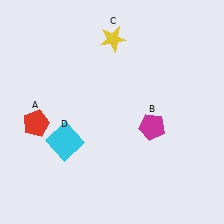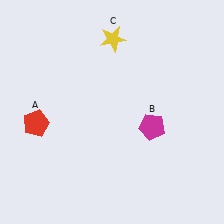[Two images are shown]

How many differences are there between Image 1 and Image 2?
There is 1 difference between the two images.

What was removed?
The cyan square (D) was removed in Image 2.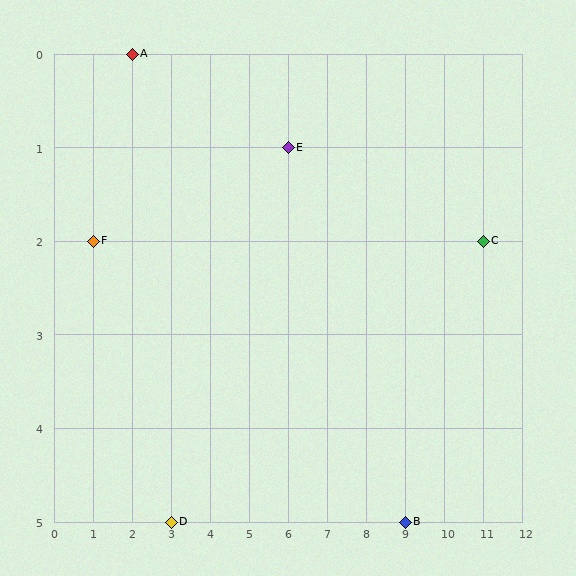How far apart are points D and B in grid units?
Points D and B are 6 columns apart.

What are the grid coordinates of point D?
Point D is at grid coordinates (3, 5).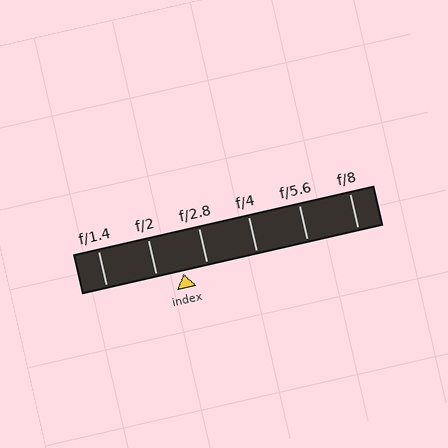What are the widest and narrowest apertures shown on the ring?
The widest aperture shown is f/1.4 and the narrowest is f/8.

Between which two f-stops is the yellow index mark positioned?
The index mark is between f/2 and f/2.8.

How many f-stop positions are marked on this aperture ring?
There are 6 f-stop positions marked.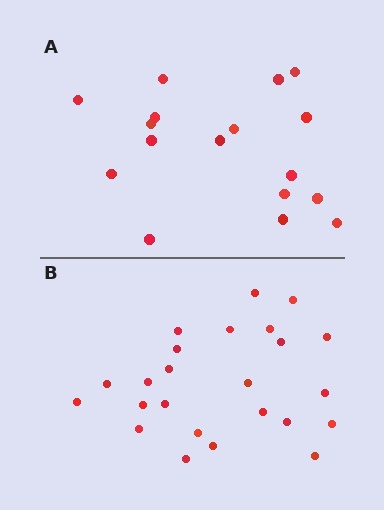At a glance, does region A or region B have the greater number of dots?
Region B (the bottom region) has more dots.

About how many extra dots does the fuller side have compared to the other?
Region B has roughly 8 or so more dots than region A.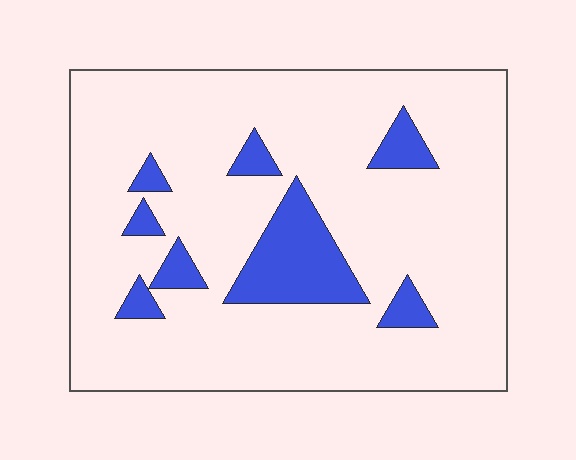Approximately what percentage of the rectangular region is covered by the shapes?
Approximately 15%.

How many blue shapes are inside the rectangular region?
8.